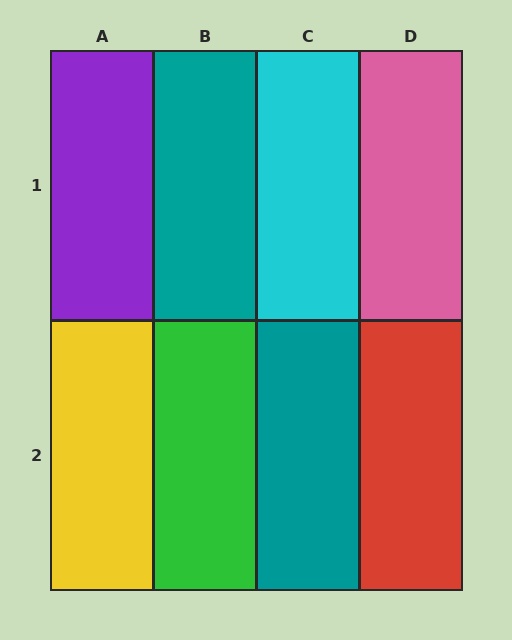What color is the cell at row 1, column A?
Purple.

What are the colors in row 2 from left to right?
Yellow, green, teal, red.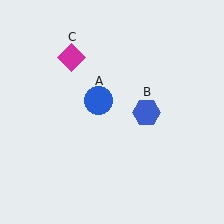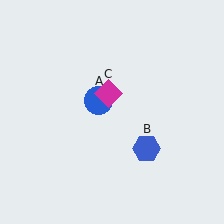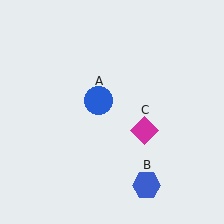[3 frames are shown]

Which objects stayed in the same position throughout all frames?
Blue circle (object A) remained stationary.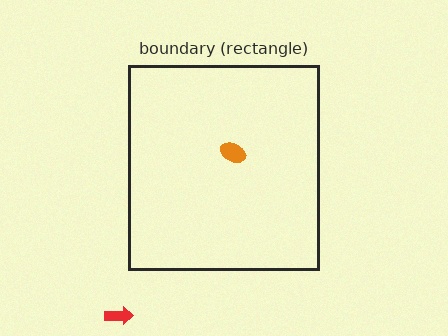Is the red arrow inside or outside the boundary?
Outside.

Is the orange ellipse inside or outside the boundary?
Inside.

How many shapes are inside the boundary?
1 inside, 1 outside.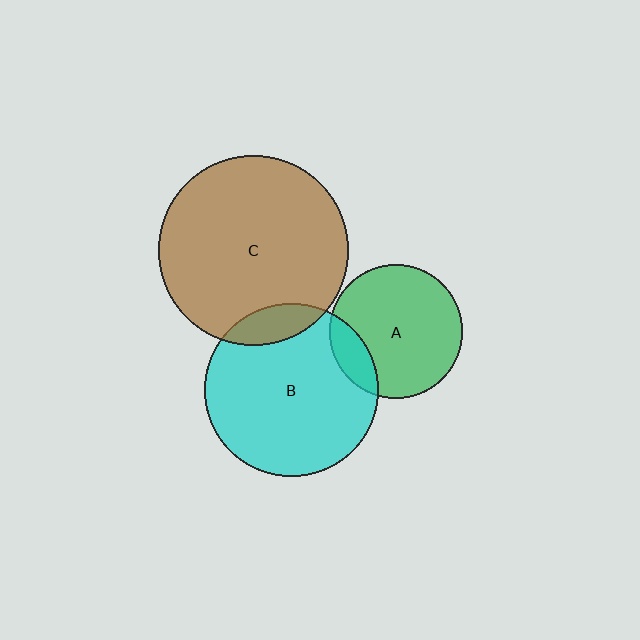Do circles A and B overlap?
Yes.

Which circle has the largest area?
Circle C (brown).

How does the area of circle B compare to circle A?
Approximately 1.7 times.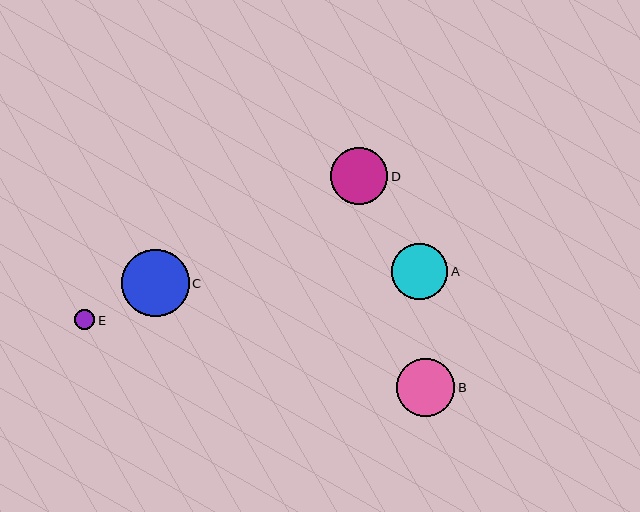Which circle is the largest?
Circle C is the largest with a size of approximately 67 pixels.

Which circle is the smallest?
Circle E is the smallest with a size of approximately 20 pixels.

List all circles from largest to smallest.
From largest to smallest: C, B, D, A, E.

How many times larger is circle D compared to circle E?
Circle D is approximately 2.8 times the size of circle E.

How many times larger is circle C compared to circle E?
Circle C is approximately 3.4 times the size of circle E.